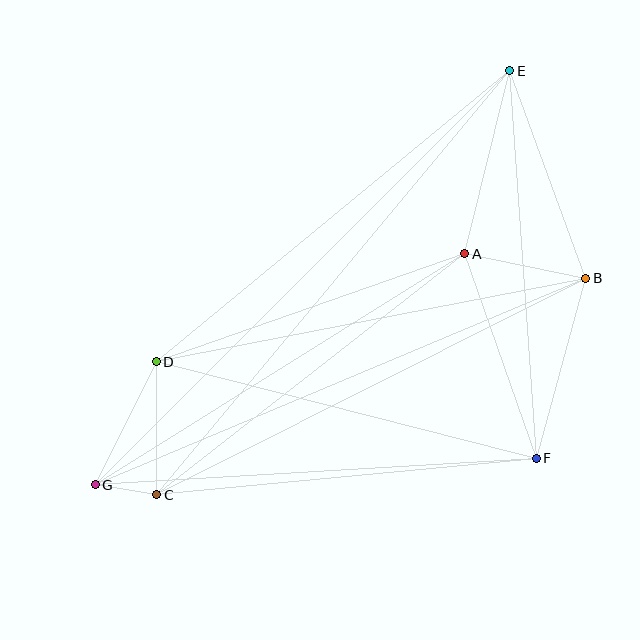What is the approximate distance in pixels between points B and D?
The distance between B and D is approximately 438 pixels.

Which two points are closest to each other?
Points C and G are closest to each other.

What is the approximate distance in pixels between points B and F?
The distance between B and F is approximately 187 pixels.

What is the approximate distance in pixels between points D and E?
The distance between D and E is approximately 458 pixels.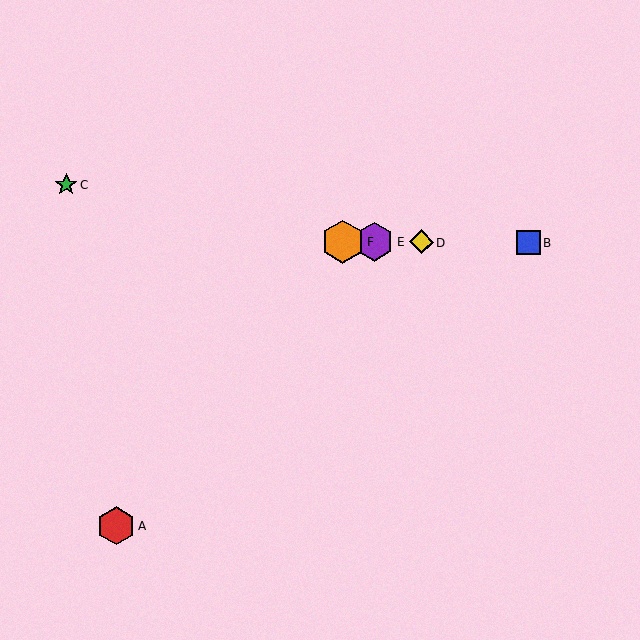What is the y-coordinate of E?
Object E is at y≈242.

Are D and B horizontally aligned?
Yes, both are at y≈242.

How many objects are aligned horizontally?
4 objects (B, D, E, F) are aligned horizontally.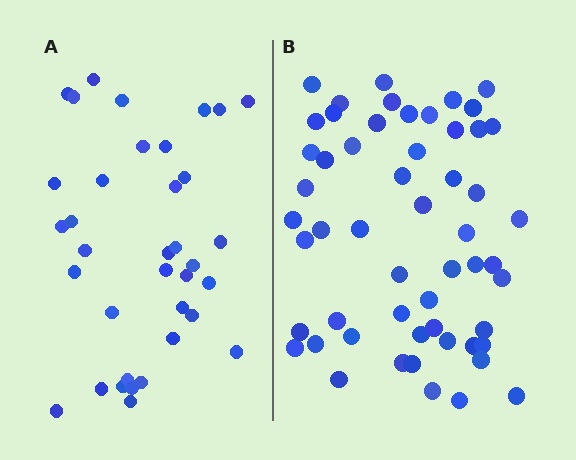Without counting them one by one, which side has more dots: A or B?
Region B (the right region) has more dots.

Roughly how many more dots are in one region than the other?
Region B has approximately 20 more dots than region A.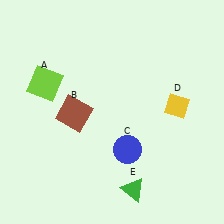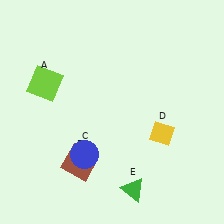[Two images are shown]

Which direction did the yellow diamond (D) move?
The yellow diamond (D) moved down.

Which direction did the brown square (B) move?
The brown square (B) moved down.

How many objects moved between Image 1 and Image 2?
3 objects moved between the two images.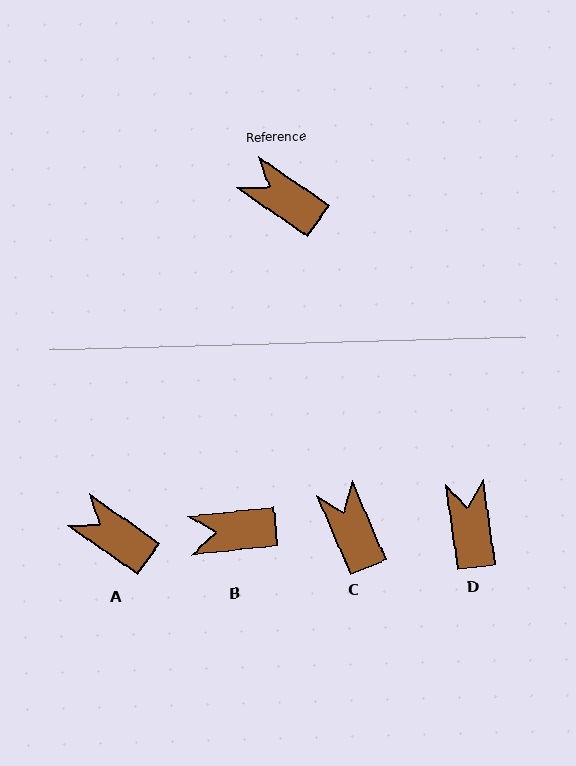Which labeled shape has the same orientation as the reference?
A.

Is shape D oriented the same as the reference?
No, it is off by about 47 degrees.